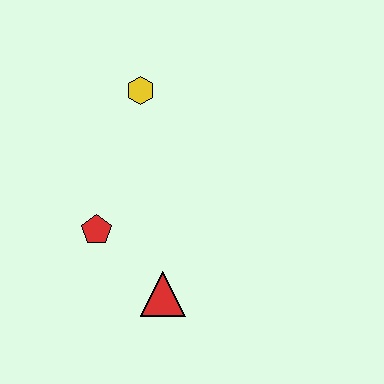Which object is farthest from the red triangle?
The yellow hexagon is farthest from the red triangle.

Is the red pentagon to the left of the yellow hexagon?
Yes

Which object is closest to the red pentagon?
The red triangle is closest to the red pentagon.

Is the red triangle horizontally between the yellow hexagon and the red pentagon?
No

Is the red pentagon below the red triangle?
No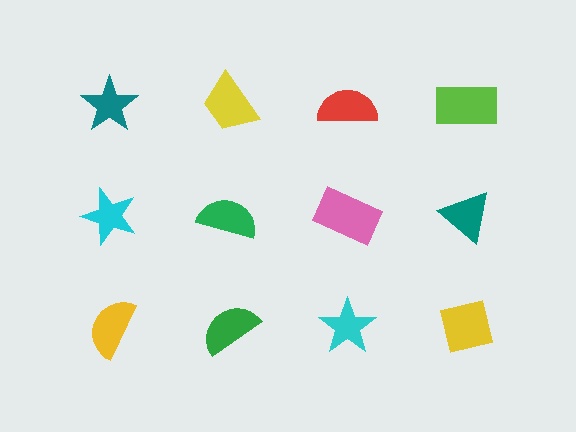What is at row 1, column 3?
A red semicircle.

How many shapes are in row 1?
4 shapes.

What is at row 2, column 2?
A green semicircle.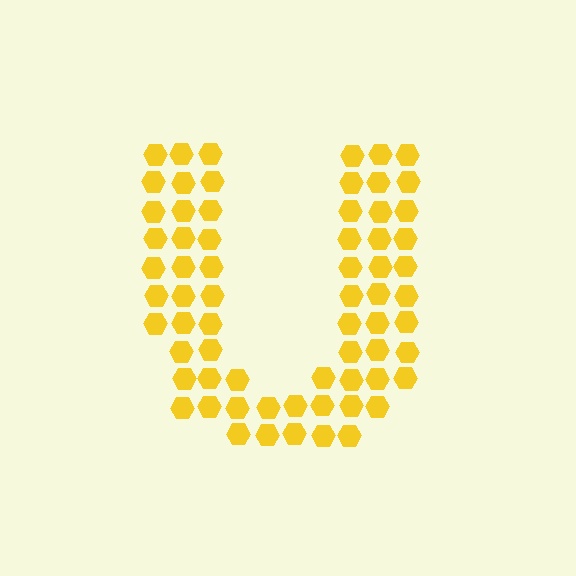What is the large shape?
The large shape is the letter U.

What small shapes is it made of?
It is made of small hexagons.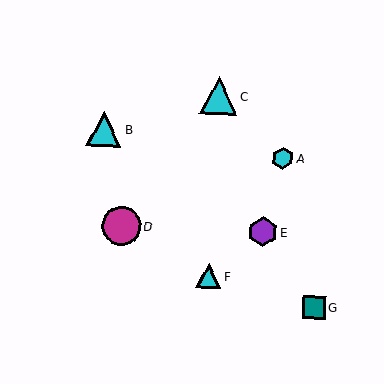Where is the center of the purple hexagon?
The center of the purple hexagon is at (262, 232).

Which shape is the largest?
The magenta circle (labeled D) is the largest.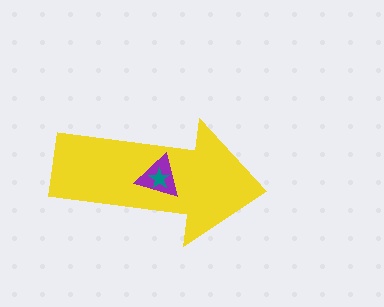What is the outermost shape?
The yellow arrow.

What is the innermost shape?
The teal star.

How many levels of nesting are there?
3.